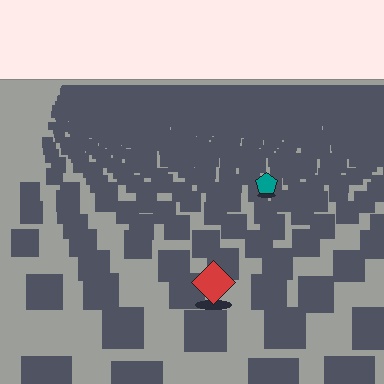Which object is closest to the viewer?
The red diamond is closest. The texture marks near it are larger and more spread out.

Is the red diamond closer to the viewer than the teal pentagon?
Yes. The red diamond is closer — you can tell from the texture gradient: the ground texture is coarser near it.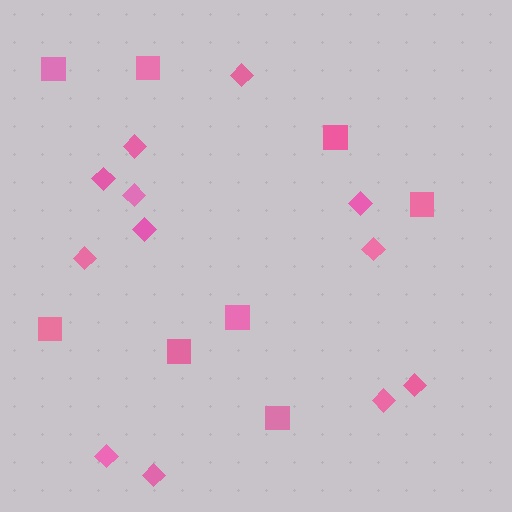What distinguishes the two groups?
There are 2 groups: one group of squares (8) and one group of diamonds (12).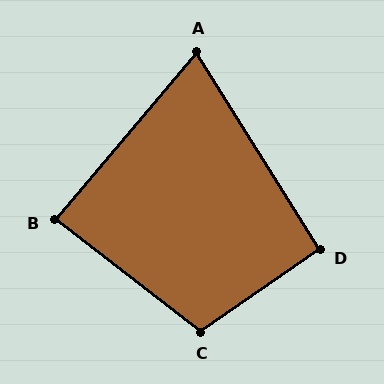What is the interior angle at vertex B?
Approximately 87 degrees (approximately right).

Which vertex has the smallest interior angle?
A, at approximately 72 degrees.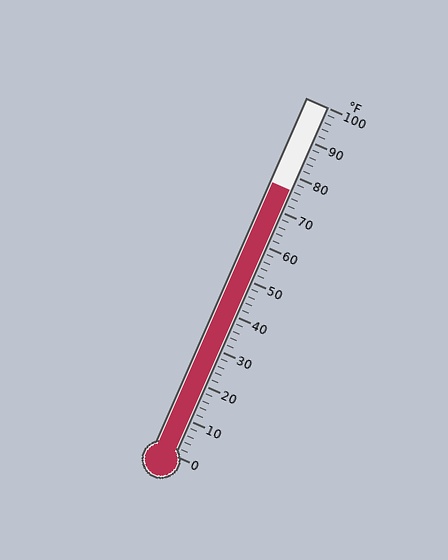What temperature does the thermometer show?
The thermometer shows approximately 76°F.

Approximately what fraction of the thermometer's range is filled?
The thermometer is filled to approximately 75% of its range.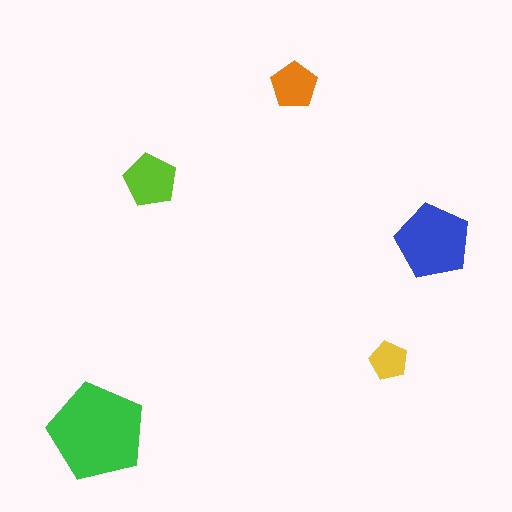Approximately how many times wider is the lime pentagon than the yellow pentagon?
About 1.5 times wider.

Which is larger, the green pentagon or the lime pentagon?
The green one.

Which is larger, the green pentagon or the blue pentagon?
The green one.